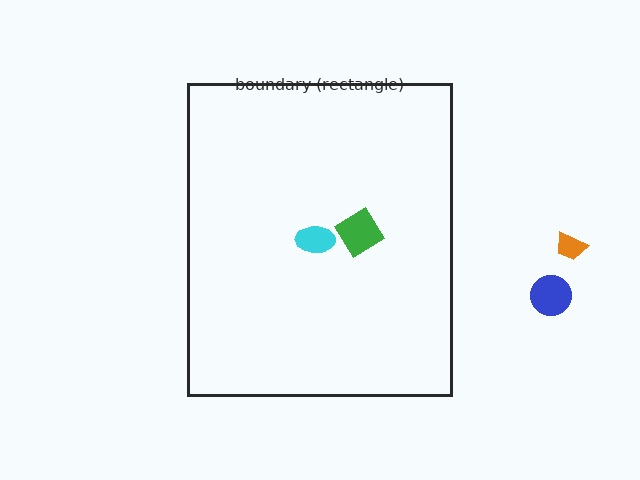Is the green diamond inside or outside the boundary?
Inside.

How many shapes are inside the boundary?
2 inside, 2 outside.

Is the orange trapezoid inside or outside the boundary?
Outside.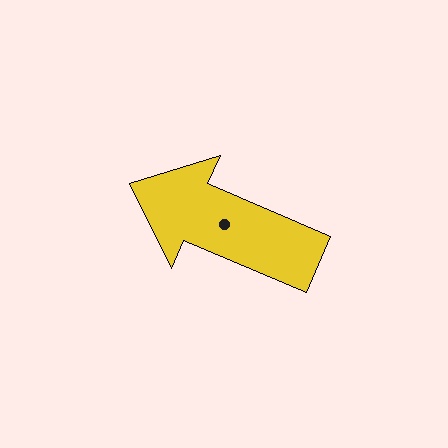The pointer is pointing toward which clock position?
Roughly 10 o'clock.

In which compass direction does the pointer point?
Northwest.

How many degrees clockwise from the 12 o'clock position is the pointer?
Approximately 293 degrees.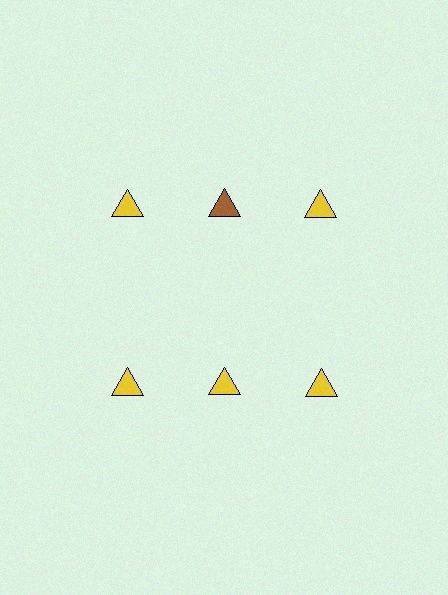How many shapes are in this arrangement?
There are 6 shapes arranged in a grid pattern.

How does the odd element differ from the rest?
It has a different color: brown instead of yellow.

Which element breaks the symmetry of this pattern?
The brown triangle in the top row, second from left column breaks the symmetry. All other shapes are yellow triangles.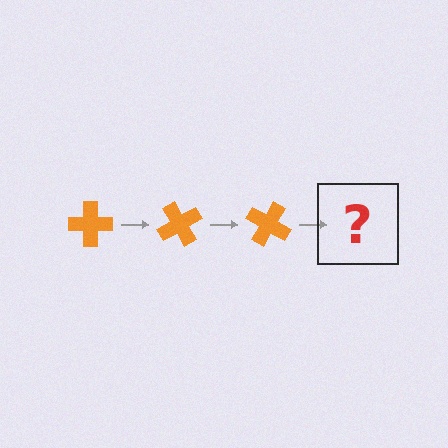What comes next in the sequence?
The next element should be an orange cross rotated 180 degrees.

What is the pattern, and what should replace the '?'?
The pattern is that the cross rotates 60 degrees each step. The '?' should be an orange cross rotated 180 degrees.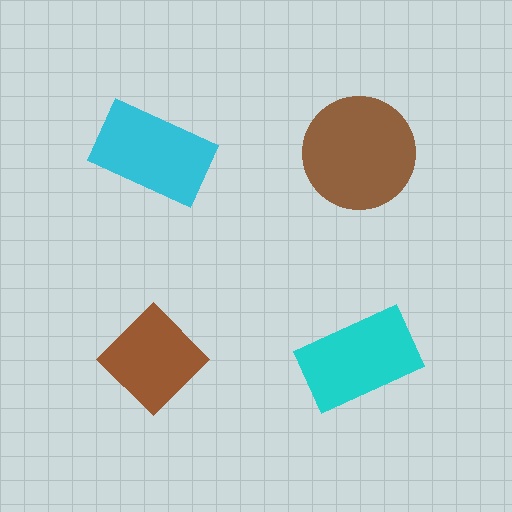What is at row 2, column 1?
A brown diamond.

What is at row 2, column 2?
A cyan rectangle.